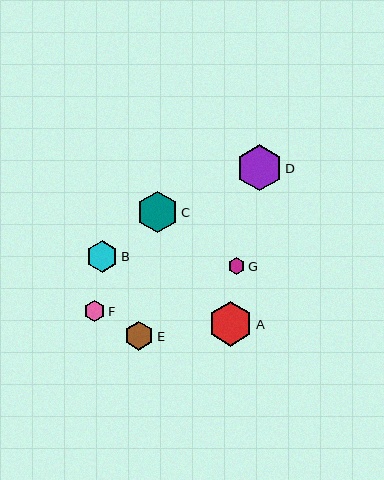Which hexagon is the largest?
Hexagon D is the largest with a size of approximately 46 pixels.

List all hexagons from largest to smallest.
From largest to smallest: D, A, C, B, E, F, G.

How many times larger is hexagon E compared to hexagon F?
Hexagon E is approximately 1.4 times the size of hexagon F.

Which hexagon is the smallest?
Hexagon G is the smallest with a size of approximately 17 pixels.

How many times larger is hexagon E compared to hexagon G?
Hexagon E is approximately 1.7 times the size of hexagon G.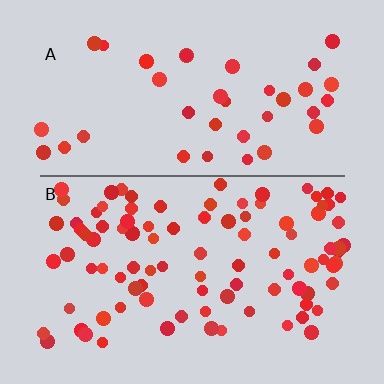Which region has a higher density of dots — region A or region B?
B (the bottom).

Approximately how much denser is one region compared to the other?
Approximately 2.4× — region B over region A.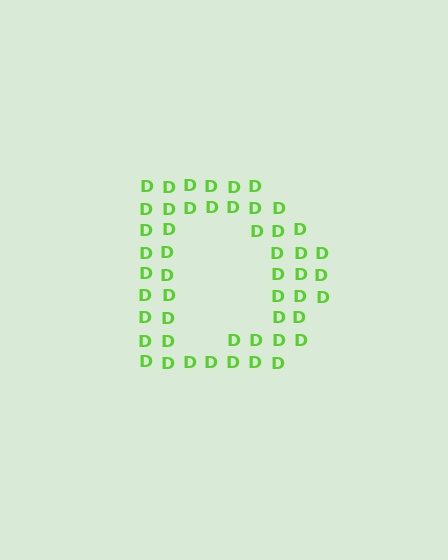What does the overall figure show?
The overall figure shows the letter D.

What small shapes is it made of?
It is made of small letter D's.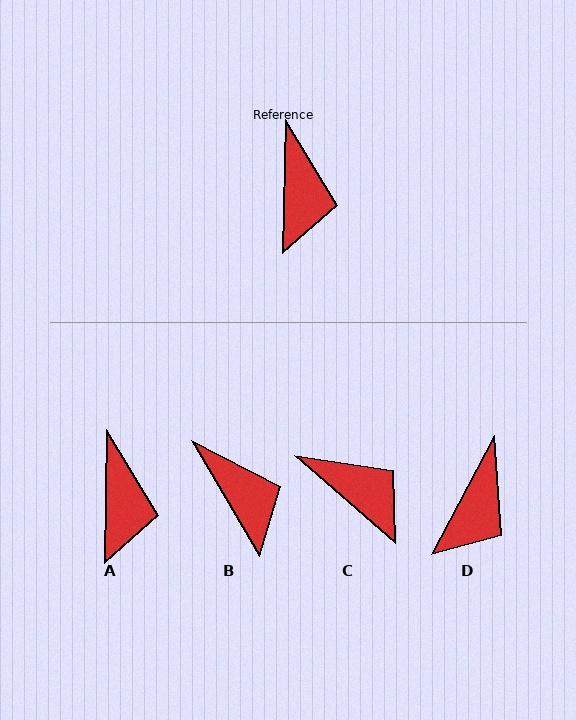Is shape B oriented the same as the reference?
No, it is off by about 31 degrees.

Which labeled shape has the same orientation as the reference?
A.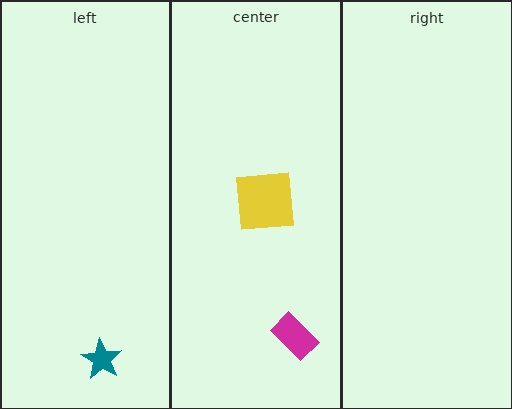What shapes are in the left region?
The teal star.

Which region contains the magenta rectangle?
The center region.